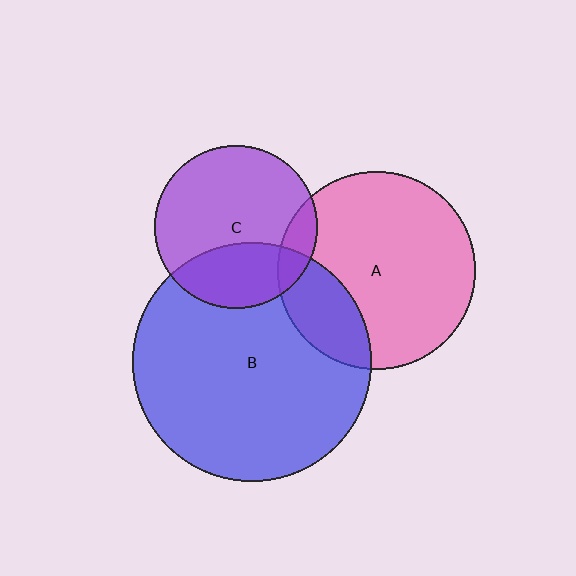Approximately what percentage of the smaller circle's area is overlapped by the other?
Approximately 20%.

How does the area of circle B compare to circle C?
Approximately 2.1 times.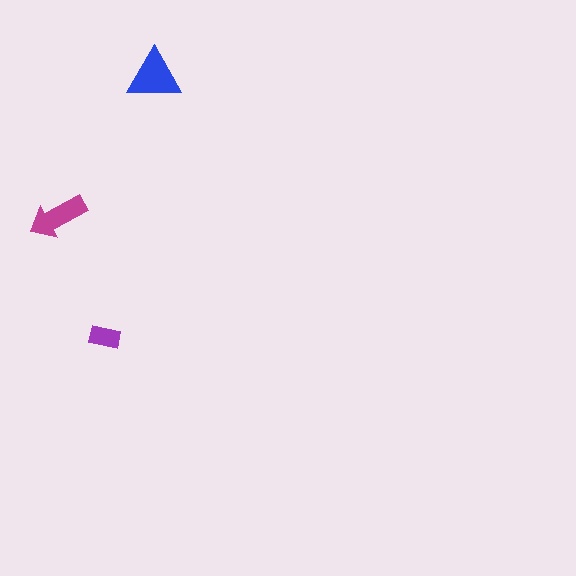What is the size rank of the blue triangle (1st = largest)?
1st.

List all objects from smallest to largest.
The purple rectangle, the magenta arrow, the blue triangle.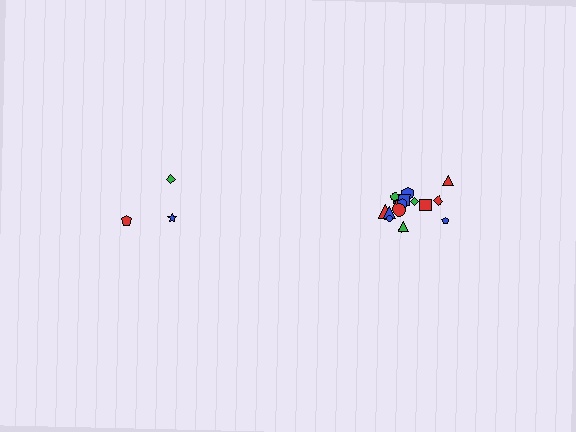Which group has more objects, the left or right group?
The right group.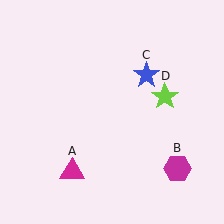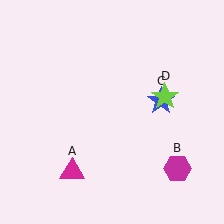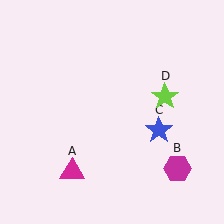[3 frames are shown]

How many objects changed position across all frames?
1 object changed position: blue star (object C).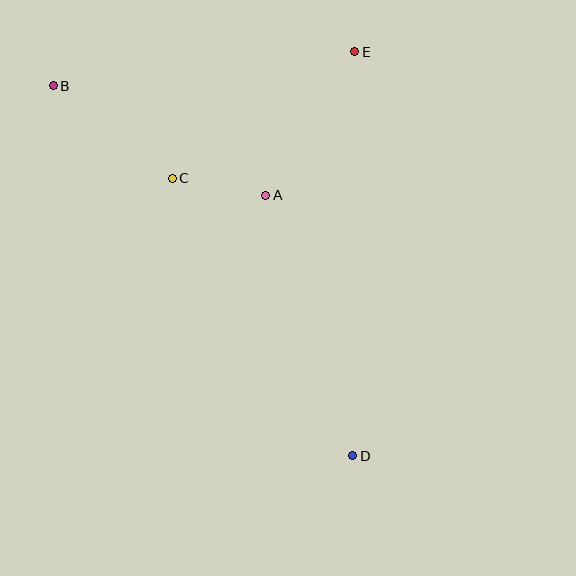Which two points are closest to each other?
Points A and C are closest to each other.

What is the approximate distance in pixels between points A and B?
The distance between A and B is approximately 239 pixels.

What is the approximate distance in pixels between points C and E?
The distance between C and E is approximately 222 pixels.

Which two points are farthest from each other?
Points B and D are farthest from each other.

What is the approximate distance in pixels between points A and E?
The distance between A and E is approximately 169 pixels.